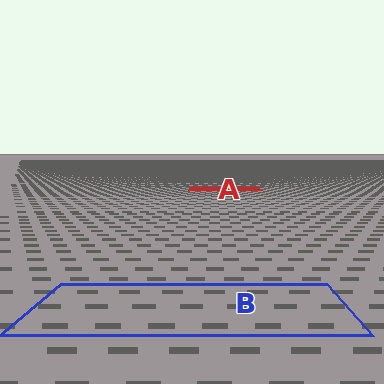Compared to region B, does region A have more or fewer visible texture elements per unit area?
Region A has more texture elements per unit area — they are packed more densely because it is farther away.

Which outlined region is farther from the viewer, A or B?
Region A is farther from the viewer — the texture elements inside it appear smaller and more densely packed.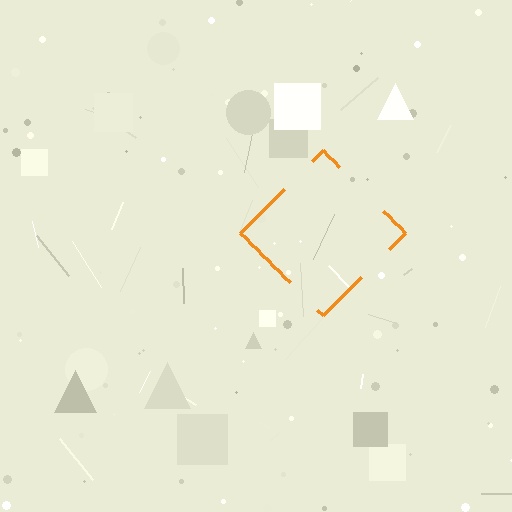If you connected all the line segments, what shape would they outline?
They would outline a diamond.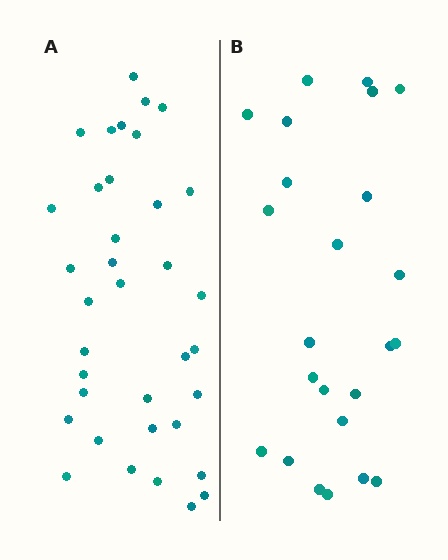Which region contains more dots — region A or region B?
Region A (the left region) has more dots.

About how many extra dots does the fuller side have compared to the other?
Region A has roughly 12 or so more dots than region B.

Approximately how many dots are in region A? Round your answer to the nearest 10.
About 40 dots. (The exact count is 36, which rounds to 40.)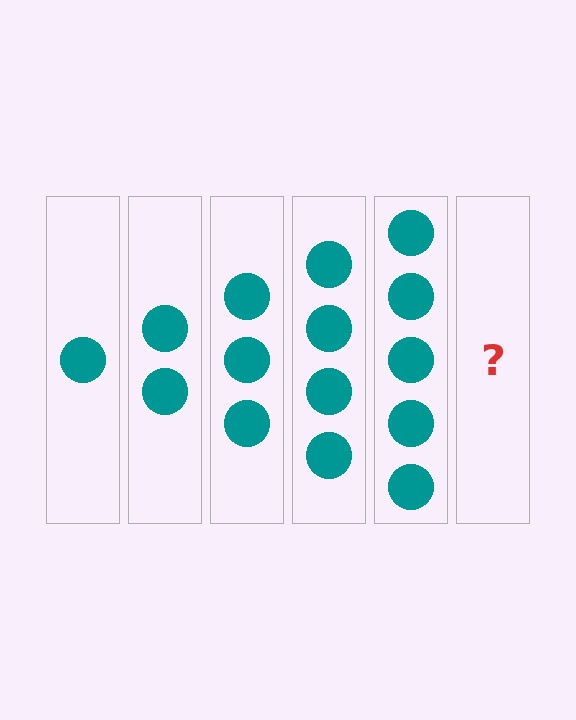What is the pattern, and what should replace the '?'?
The pattern is that each step adds one more circle. The '?' should be 6 circles.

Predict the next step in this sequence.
The next step is 6 circles.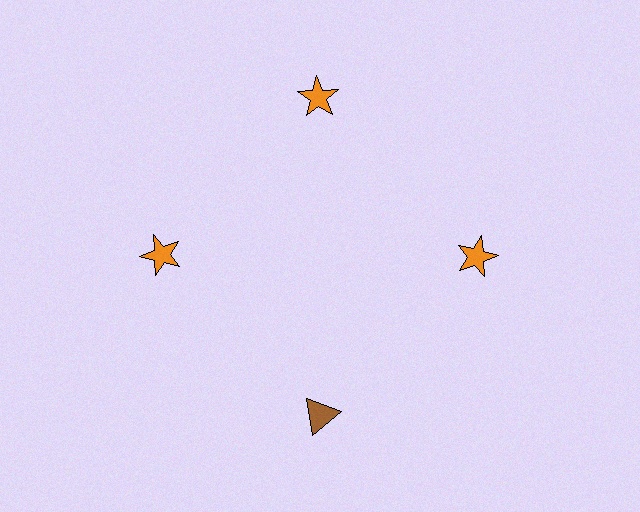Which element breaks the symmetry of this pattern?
The brown triangle at roughly the 6 o'clock position breaks the symmetry. All other shapes are orange stars.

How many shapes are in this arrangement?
There are 4 shapes arranged in a ring pattern.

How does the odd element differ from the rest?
It differs in both color (brown instead of orange) and shape (triangle instead of star).